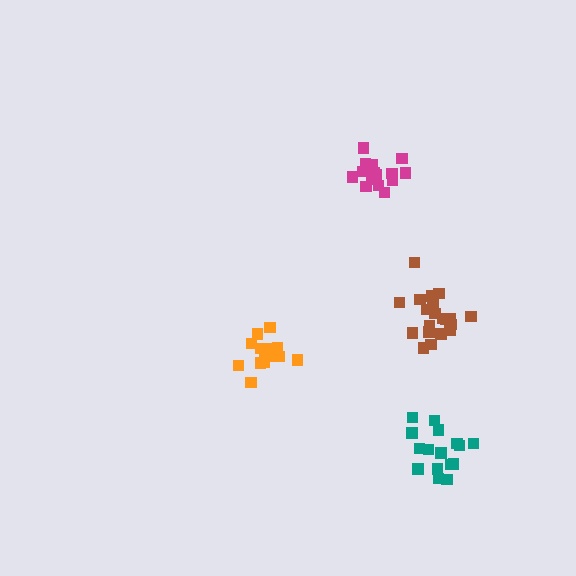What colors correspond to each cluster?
The clusters are colored: orange, magenta, teal, brown.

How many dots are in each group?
Group 1: 15 dots, Group 2: 16 dots, Group 3: 16 dots, Group 4: 21 dots (68 total).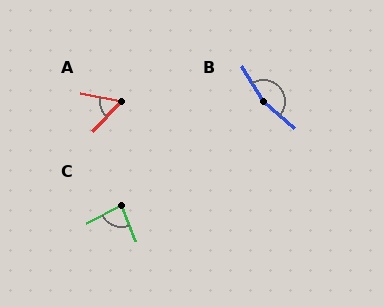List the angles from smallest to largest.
A (59°), C (84°), B (162°).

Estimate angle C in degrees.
Approximately 84 degrees.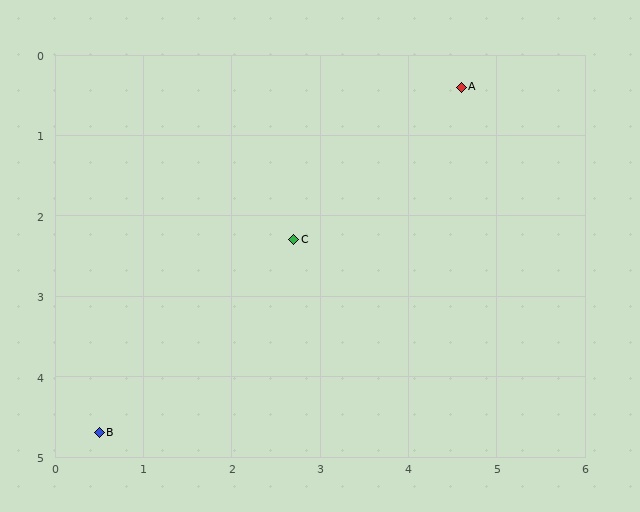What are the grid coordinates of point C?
Point C is at approximately (2.7, 2.3).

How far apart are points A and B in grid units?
Points A and B are about 5.9 grid units apart.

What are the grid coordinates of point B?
Point B is at approximately (0.5, 4.7).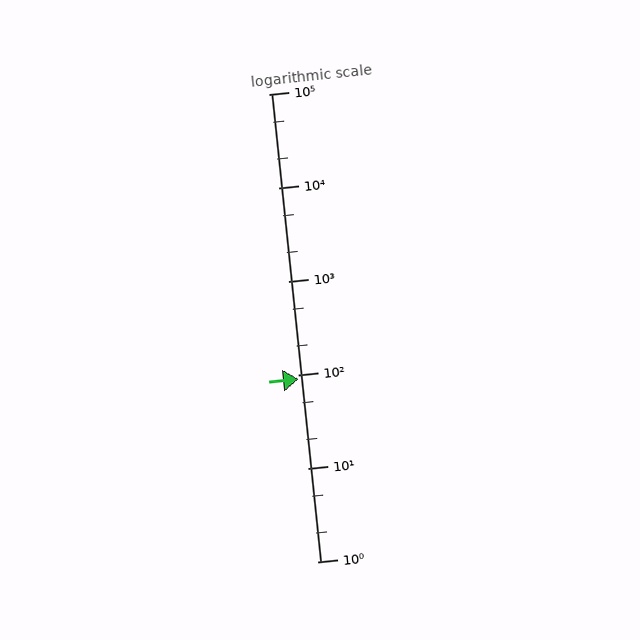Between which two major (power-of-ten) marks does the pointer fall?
The pointer is between 10 and 100.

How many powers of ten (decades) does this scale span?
The scale spans 5 decades, from 1 to 100000.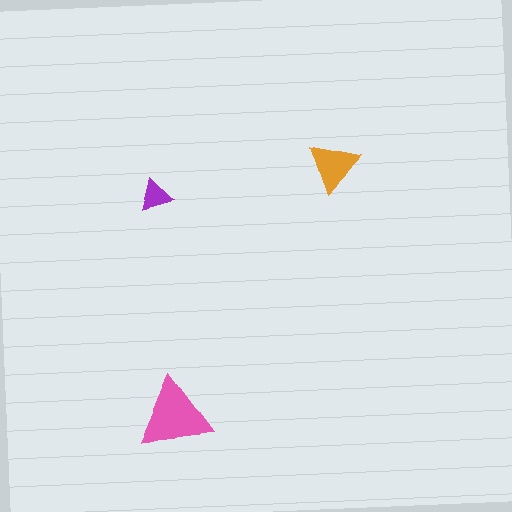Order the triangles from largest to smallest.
the pink one, the orange one, the purple one.